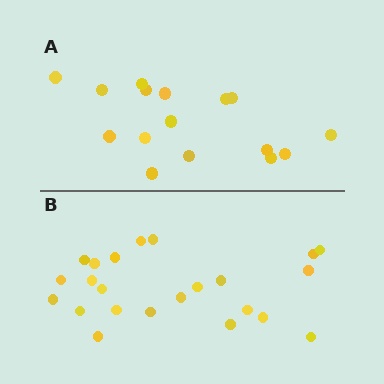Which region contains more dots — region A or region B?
Region B (the bottom region) has more dots.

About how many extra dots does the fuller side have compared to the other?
Region B has roughly 8 or so more dots than region A.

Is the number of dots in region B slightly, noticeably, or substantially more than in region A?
Region B has noticeably more, but not dramatically so. The ratio is roughly 1.4 to 1.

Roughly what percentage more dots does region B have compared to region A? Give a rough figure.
About 45% more.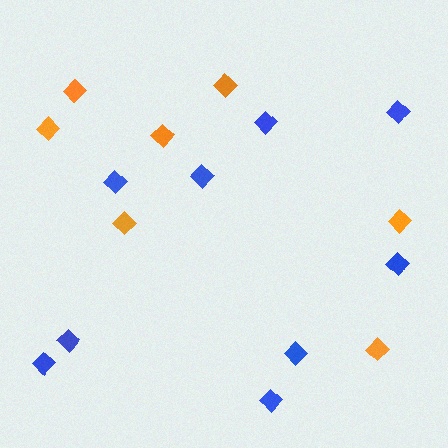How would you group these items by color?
There are 2 groups: one group of blue diamonds (9) and one group of orange diamonds (7).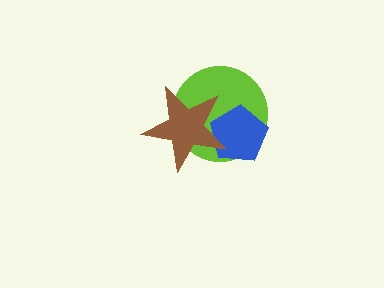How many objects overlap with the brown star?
2 objects overlap with the brown star.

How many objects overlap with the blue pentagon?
2 objects overlap with the blue pentagon.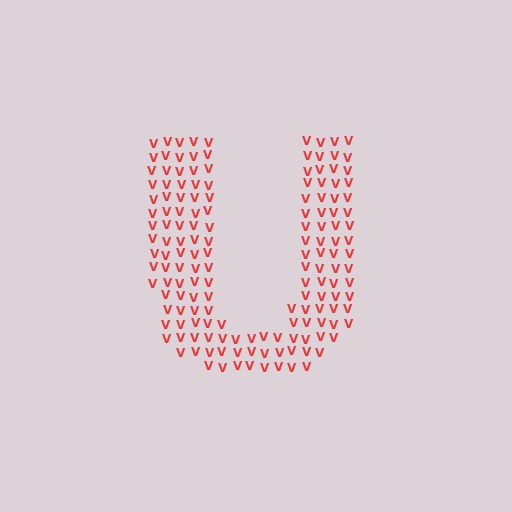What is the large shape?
The large shape is the letter U.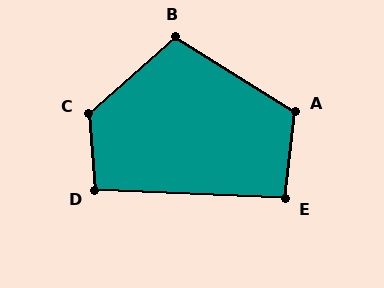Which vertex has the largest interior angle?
C, at approximately 127 degrees.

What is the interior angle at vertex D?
Approximately 97 degrees (obtuse).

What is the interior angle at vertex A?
Approximately 116 degrees (obtuse).